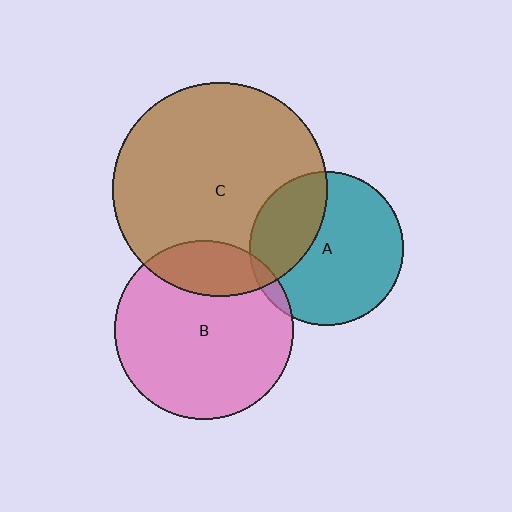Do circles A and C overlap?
Yes.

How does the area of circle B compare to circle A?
Approximately 1.4 times.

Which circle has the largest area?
Circle C (brown).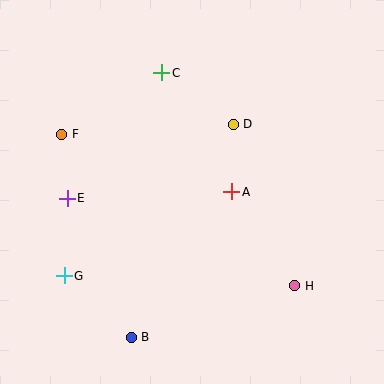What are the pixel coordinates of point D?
Point D is at (233, 125).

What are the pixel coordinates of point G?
Point G is at (64, 276).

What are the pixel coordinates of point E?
Point E is at (67, 198).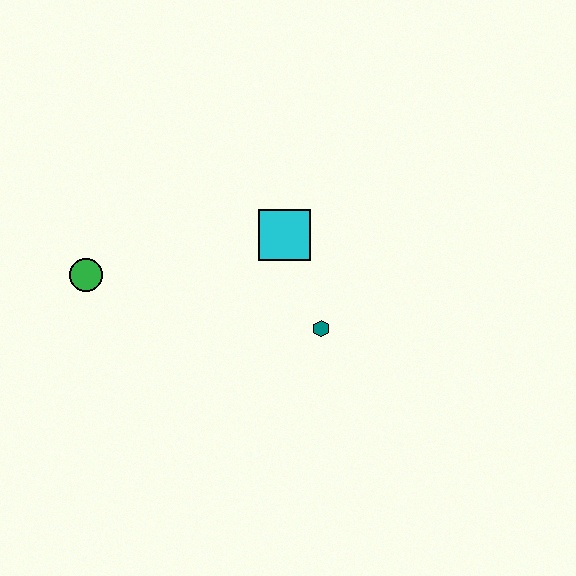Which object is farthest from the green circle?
The teal hexagon is farthest from the green circle.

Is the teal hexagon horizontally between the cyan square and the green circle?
No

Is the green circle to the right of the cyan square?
No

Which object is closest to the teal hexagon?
The cyan square is closest to the teal hexagon.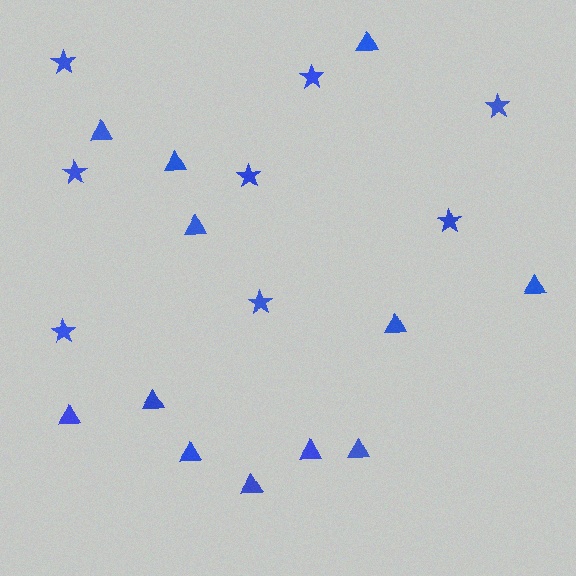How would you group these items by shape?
There are 2 groups: one group of triangles (12) and one group of stars (8).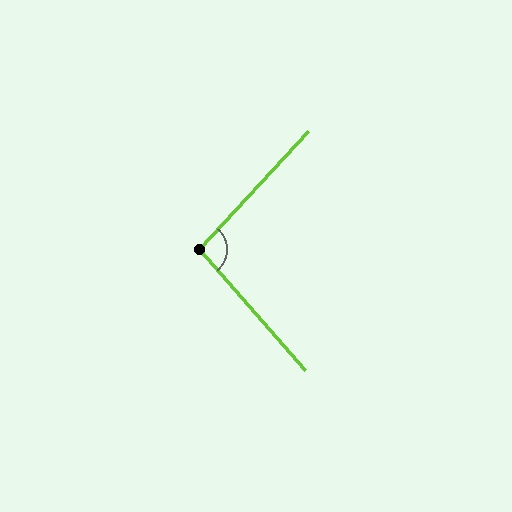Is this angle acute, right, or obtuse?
It is obtuse.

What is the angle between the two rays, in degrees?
Approximately 96 degrees.